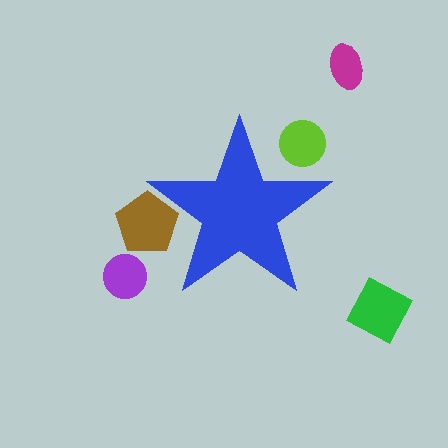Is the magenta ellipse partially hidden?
No, the magenta ellipse is fully visible.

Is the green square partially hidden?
No, the green square is fully visible.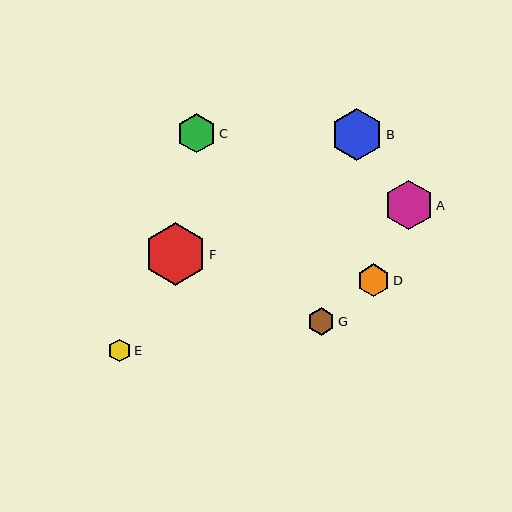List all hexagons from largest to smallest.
From largest to smallest: F, B, A, C, D, G, E.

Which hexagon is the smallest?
Hexagon E is the smallest with a size of approximately 22 pixels.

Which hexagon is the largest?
Hexagon F is the largest with a size of approximately 62 pixels.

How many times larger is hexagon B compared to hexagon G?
Hexagon B is approximately 1.9 times the size of hexagon G.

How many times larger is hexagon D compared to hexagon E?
Hexagon D is approximately 1.5 times the size of hexagon E.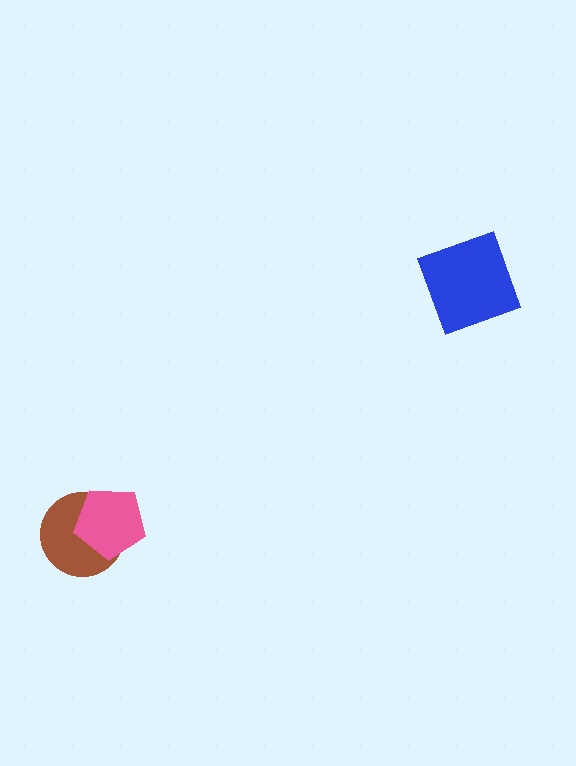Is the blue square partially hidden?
No, no other shape covers it.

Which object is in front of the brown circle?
The pink pentagon is in front of the brown circle.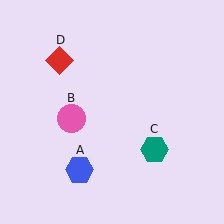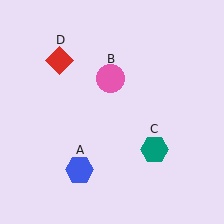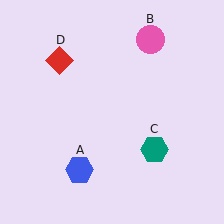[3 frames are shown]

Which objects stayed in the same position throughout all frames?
Blue hexagon (object A) and teal hexagon (object C) and red diamond (object D) remained stationary.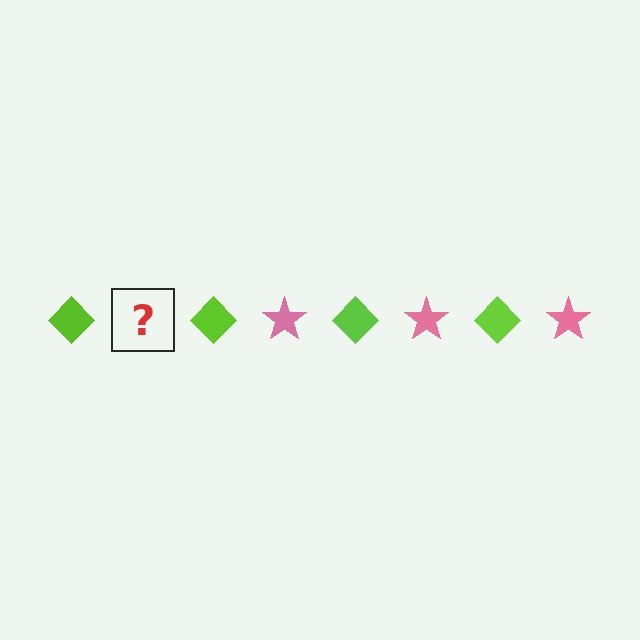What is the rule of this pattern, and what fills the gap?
The rule is that the pattern alternates between lime diamond and pink star. The gap should be filled with a pink star.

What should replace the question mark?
The question mark should be replaced with a pink star.